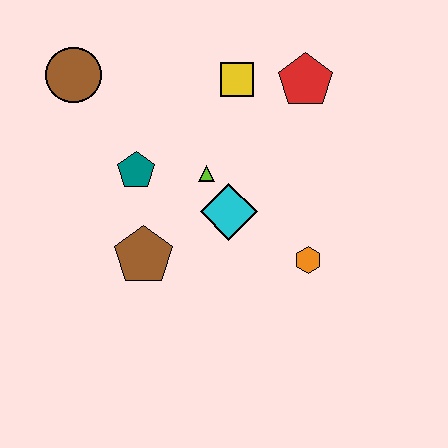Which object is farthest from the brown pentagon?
The red pentagon is farthest from the brown pentagon.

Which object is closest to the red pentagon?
The yellow square is closest to the red pentagon.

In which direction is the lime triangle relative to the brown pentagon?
The lime triangle is above the brown pentagon.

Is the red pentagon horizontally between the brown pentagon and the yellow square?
No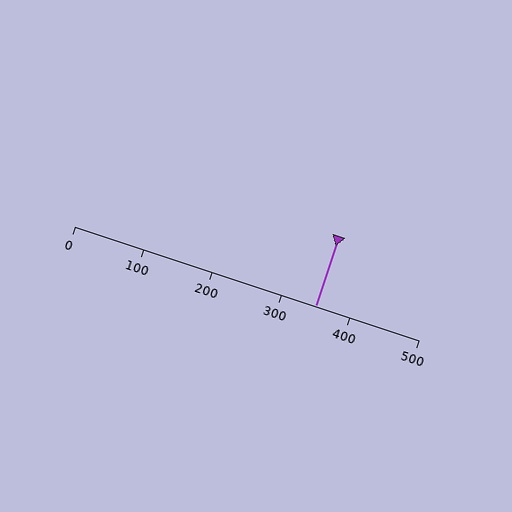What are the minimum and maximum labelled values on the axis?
The axis runs from 0 to 500.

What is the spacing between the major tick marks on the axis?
The major ticks are spaced 100 apart.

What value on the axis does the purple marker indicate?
The marker indicates approximately 350.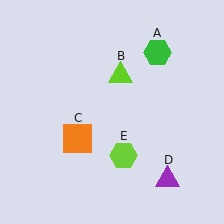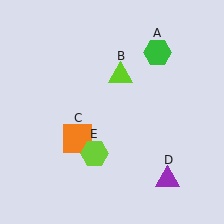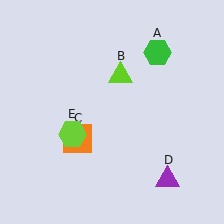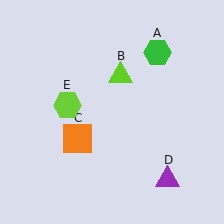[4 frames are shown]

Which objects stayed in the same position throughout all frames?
Green hexagon (object A) and lime triangle (object B) and orange square (object C) and purple triangle (object D) remained stationary.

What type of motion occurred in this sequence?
The lime hexagon (object E) rotated clockwise around the center of the scene.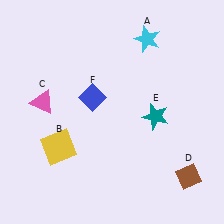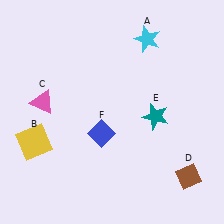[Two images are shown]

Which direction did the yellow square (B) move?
The yellow square (B) moved left.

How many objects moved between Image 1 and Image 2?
2 objects moved between the two images.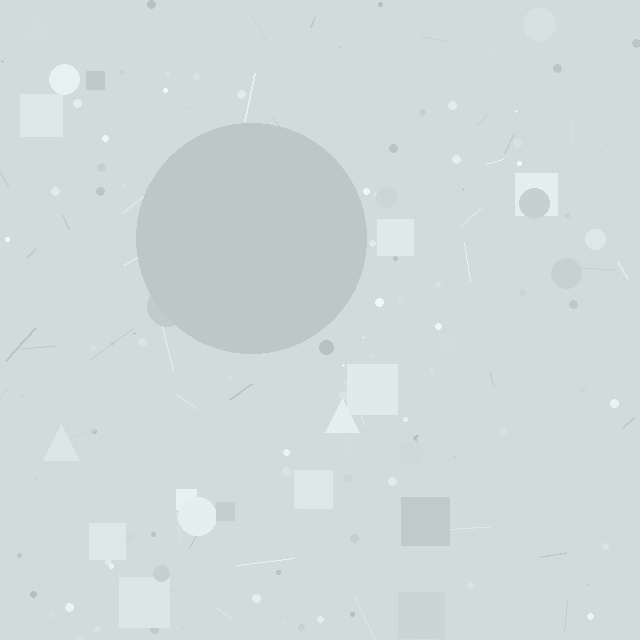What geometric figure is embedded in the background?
A circle is embedded in the background.